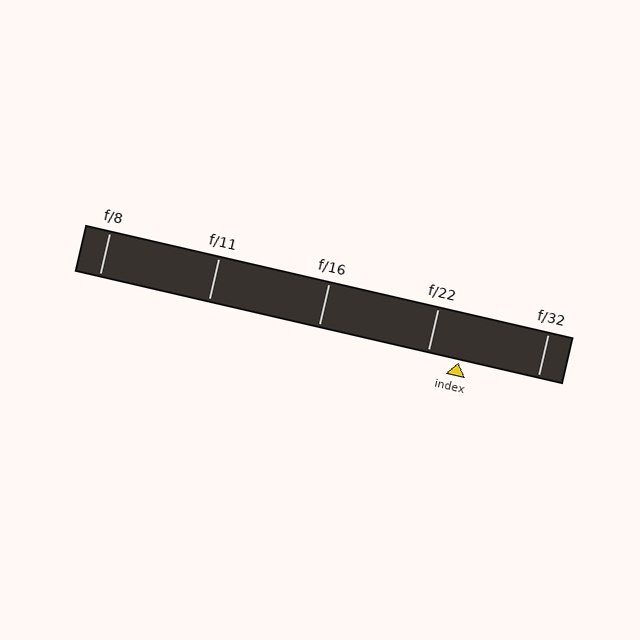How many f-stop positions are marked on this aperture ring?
There are 5 f-stop positions marked.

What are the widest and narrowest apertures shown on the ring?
The widest aperture shown is f/8 and the narrowest is f/32.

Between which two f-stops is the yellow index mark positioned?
The index mark is between f/22 and f/32.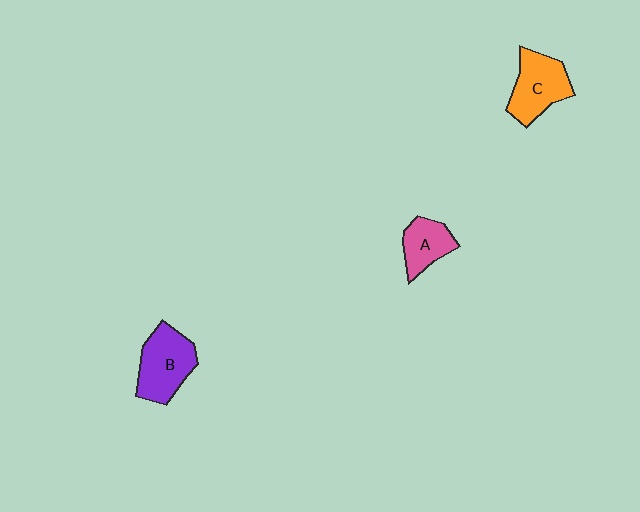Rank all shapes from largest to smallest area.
From largest to smallest: B (purple), C (orange), A (pink).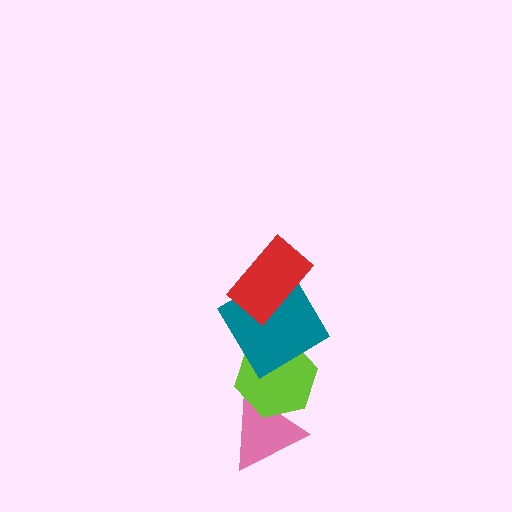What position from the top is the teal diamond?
The teal diamond is 2nd from the top.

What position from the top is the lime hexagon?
The lime hexagon is 3rd from the top.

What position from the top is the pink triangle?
The pink triangle is 4th from the top.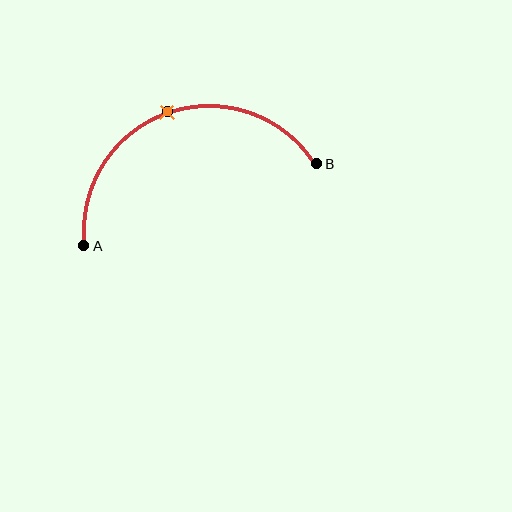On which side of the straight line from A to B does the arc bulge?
The arc bulges above the straight line connecting A and B.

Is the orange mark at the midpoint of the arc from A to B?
Yes. The orange mark lies on the arc at equal arc-length from both A and B — it is the arc midpoint.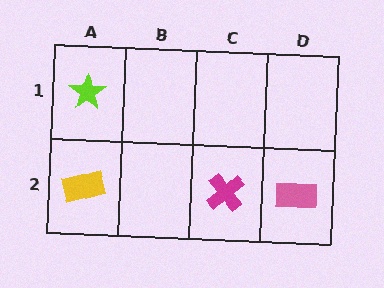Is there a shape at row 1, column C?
No, that cell is empty.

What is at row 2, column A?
A yellow rectangle.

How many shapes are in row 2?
3 shapes.